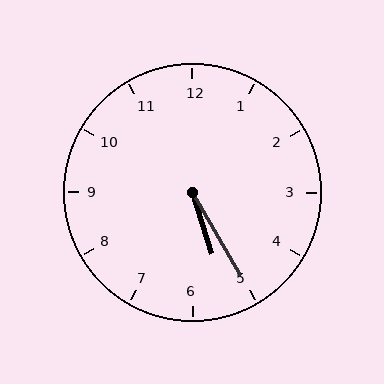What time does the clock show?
5:25.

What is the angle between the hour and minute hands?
Approximately 12 degrees.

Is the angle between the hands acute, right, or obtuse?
It is acute.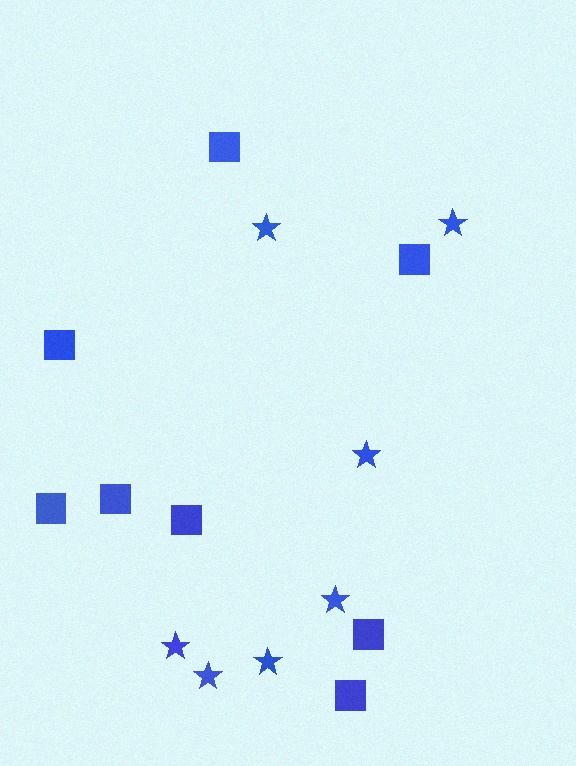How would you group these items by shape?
There are 2 groups: one group of squares (8) and one group of stars (7).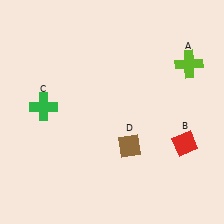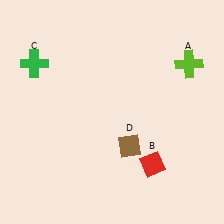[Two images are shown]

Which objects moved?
The objects that moved are: the red diamond (B), the green cross (C).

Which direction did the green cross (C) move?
The green cross (C) moved up.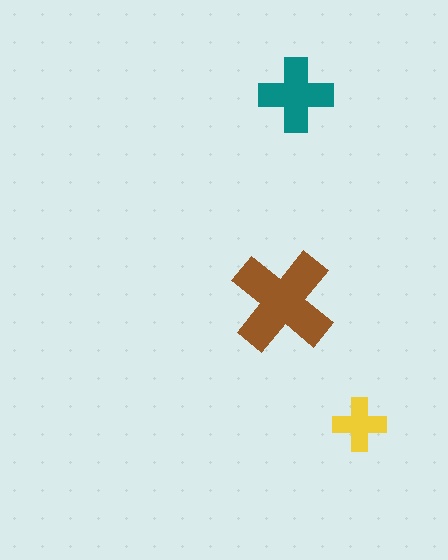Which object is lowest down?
The yellow cross is bottommost.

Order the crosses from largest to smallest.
the brown one, the teal one, the yellow one.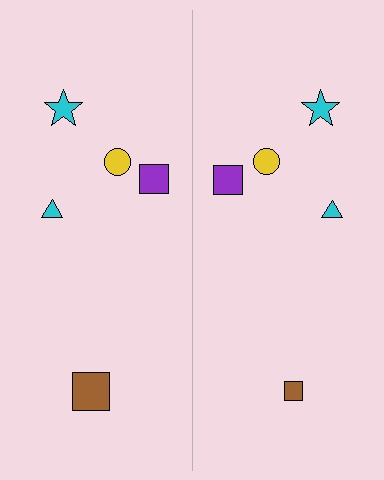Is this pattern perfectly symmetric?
No, the pattern is not perfectly symmetric. The brown square on the right side has a different size than its mirror counterpart.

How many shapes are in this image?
There are 10 shapes in this image.